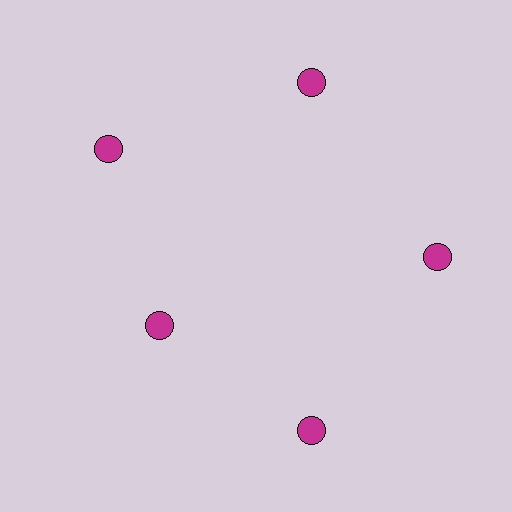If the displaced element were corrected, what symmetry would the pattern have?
It would have 5-fold rotational symmetry — the pattern would map onto itself every 72 degrees.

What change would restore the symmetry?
The symmetry would be restored by moving it outward, back onto the ring so that all 5 circles sit at equal angles and equal distance from the center.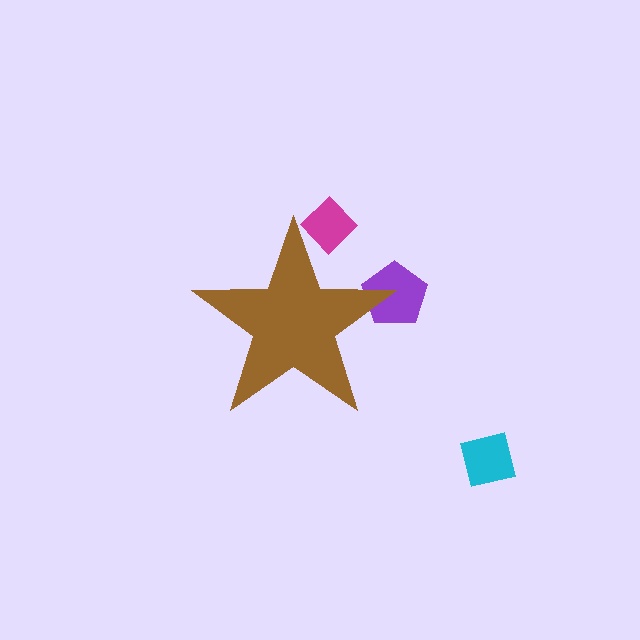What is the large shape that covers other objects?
A brown star.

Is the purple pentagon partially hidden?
Yes, the purple pentagon is partially hidden behind the brown star.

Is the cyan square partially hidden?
No, the cyan square is fully visible.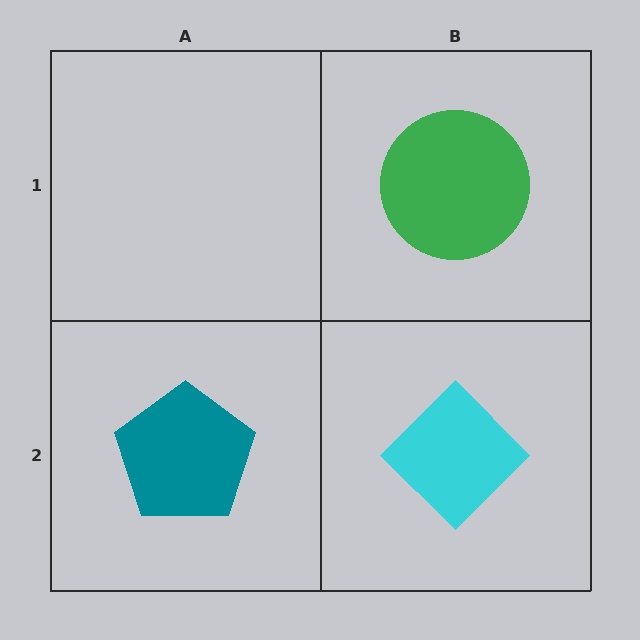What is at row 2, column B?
A cyan diamond.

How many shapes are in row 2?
2 shapes.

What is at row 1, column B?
A green circle.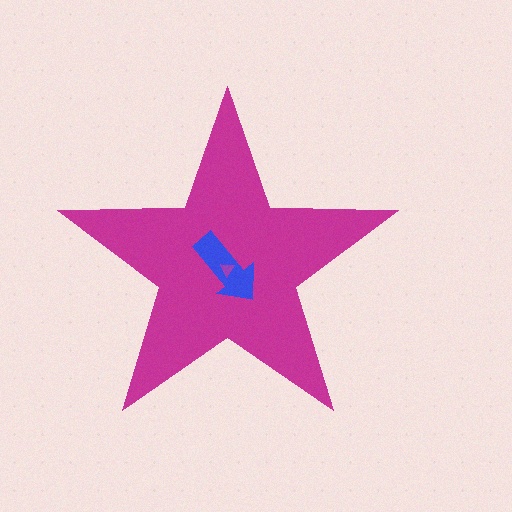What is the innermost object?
The purple triangle.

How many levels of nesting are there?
3.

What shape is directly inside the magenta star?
The blue arrow.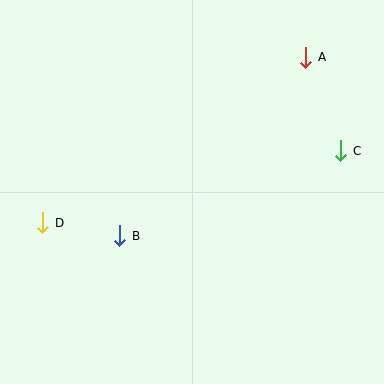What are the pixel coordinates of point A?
Point A is at (306, 57).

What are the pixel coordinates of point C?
Point C is at (341, 151).